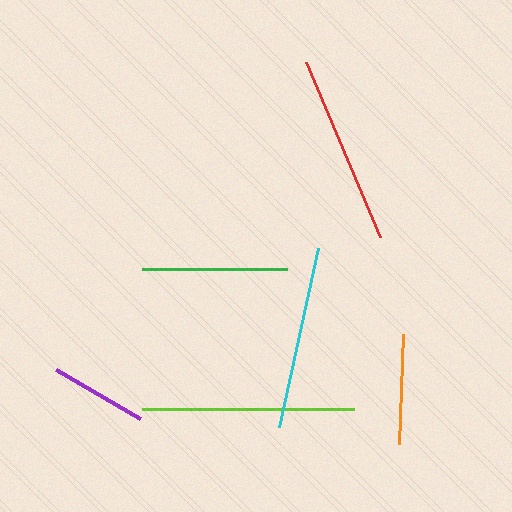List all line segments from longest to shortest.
From longest to shortest: lime, red, cyan, green, orange, purple.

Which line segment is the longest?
The lime line is the longest at approximately 213 pixels.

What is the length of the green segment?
The green segment is approximately 145 pixels long.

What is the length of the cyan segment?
The cyan segment is approximately 183 pixels long.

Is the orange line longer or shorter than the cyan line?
The cyan line is longer than the orange line.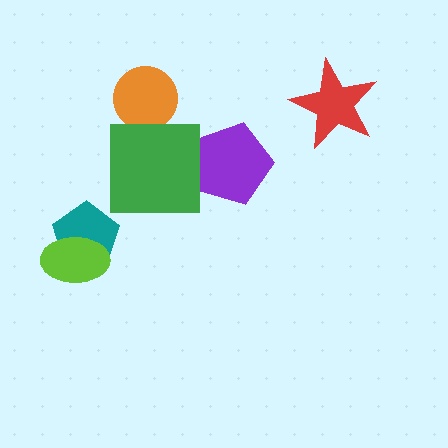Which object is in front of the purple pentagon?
The green square is in front of the purple pentagon.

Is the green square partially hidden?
No, no other shape covers it.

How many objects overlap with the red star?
0 objects overlap with the red star.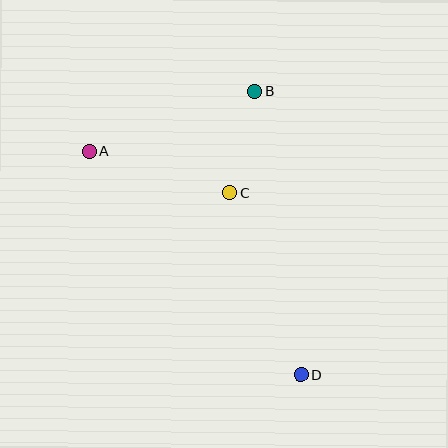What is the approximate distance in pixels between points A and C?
The distance between A and C is approximately 147 pixels.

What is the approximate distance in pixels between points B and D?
The distance between B and D is approximately 287 pixels.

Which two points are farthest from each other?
Points A and D are farthest from each other.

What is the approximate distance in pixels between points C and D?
The distance between C and D is approximately 195 pixels.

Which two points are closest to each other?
Points B and C are closest to each other.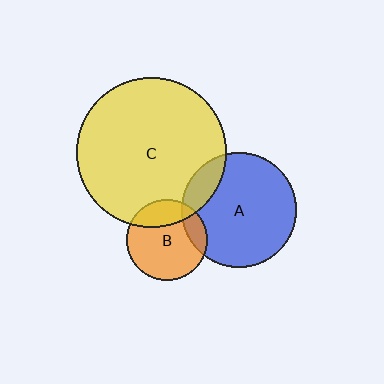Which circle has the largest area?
Circle C (yellow).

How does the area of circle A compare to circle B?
Approximately 2.0 times.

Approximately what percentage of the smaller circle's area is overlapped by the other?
Approximately 25%.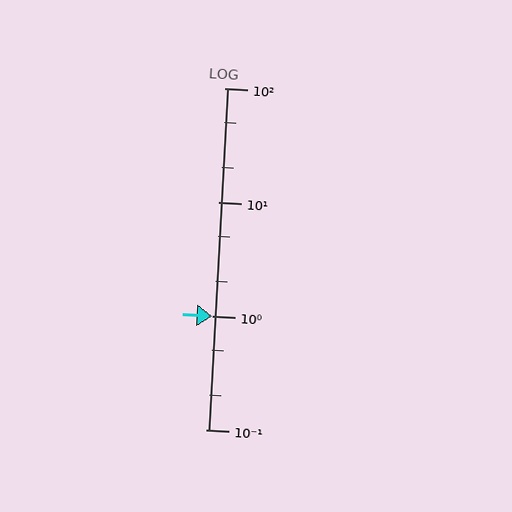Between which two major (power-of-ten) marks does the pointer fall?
The pointer is between 1 and 10.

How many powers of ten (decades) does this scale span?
The scale spans 3 decades, from 0.1 to 100.